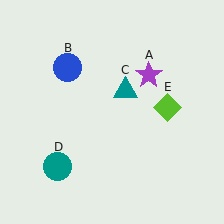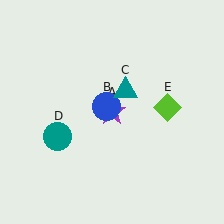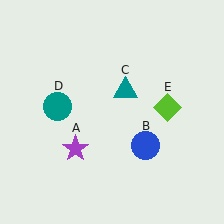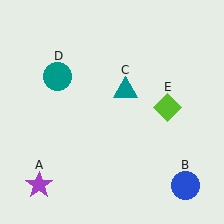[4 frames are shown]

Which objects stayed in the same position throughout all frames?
Teal triangle (object C) and lime diamond (object E) remained stationary.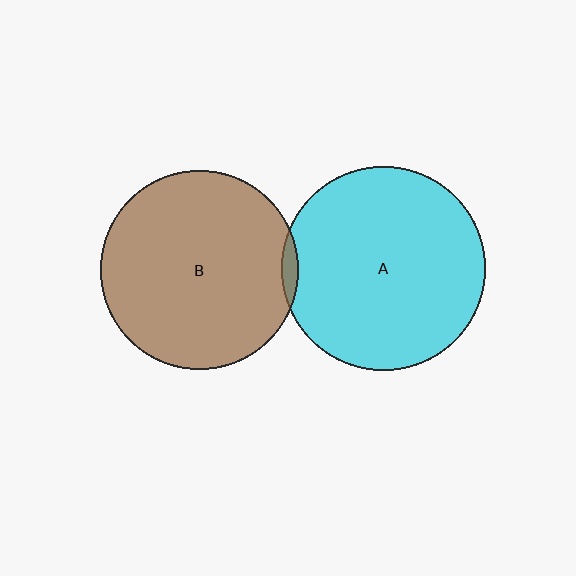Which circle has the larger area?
Circle A (cyan).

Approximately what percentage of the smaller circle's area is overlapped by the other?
Approximately 5%.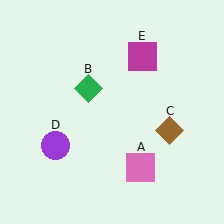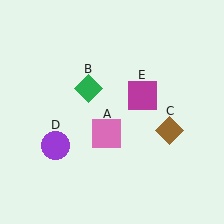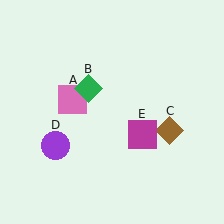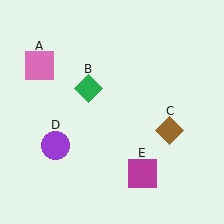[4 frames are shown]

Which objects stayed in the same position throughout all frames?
Green diamond (object B) and brown diamond (object C) and purple circle (object D) remained stationary.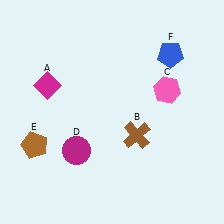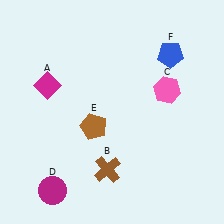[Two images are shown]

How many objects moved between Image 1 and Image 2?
3 objects moved between the two images.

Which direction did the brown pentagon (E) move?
The brown pentagon (E) moved right.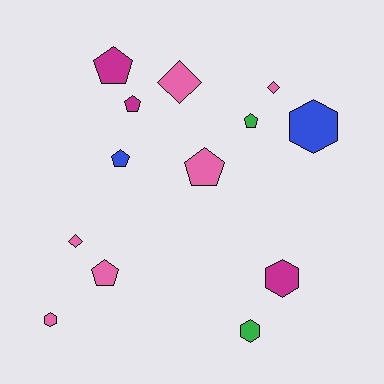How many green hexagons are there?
There is 1 green hexagon.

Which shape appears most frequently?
Pentagon, with 6 objects.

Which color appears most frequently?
Pink, with 6 objects.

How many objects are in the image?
There are 13 objects.